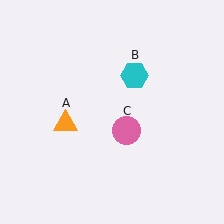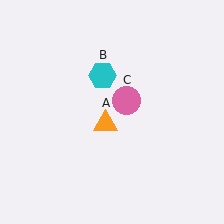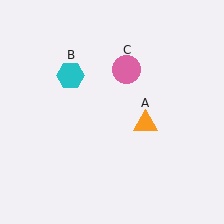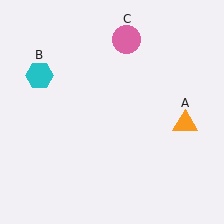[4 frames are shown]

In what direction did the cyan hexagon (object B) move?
The cyan hexagon (object B) moved left.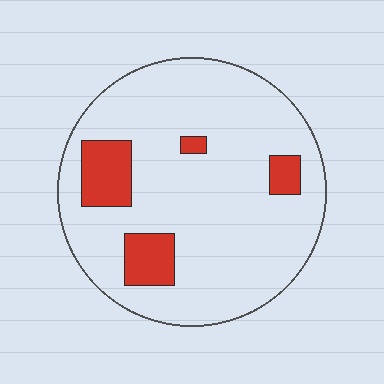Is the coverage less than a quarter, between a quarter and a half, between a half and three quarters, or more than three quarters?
Less than a quarter.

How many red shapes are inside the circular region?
4.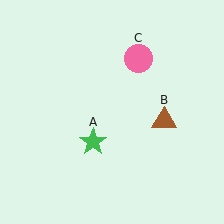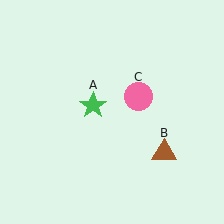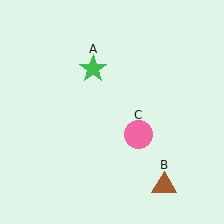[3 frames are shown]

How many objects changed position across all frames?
3 objects changed position: green star (object A), brown triangle (object B), pink circle (object C).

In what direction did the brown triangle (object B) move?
The brown triangle (object B) moved down.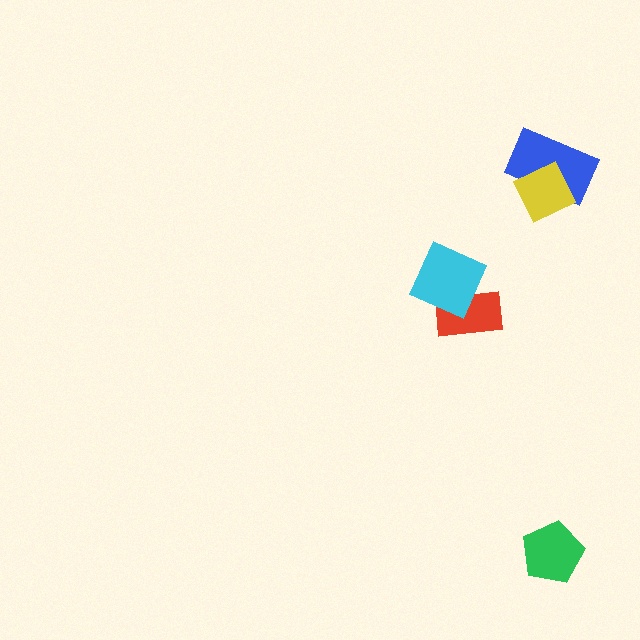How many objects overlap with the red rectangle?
1 object overlaps with the red rectangle.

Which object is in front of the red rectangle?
The cyan diamond is in front of the red rectangle.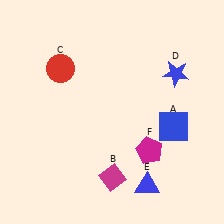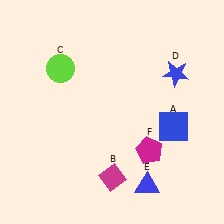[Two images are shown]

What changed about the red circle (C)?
In Image 1, C is red. In Image 2, it changed to lime.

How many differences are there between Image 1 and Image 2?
There is 1 difference between the two images.